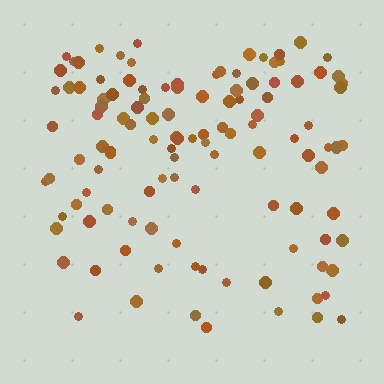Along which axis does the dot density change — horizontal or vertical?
Vertical.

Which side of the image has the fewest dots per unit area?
The bottom.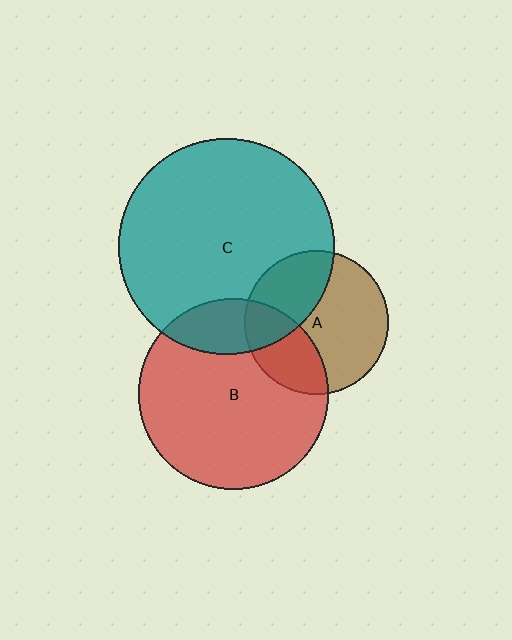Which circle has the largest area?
Circle C (teal).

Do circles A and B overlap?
Yes.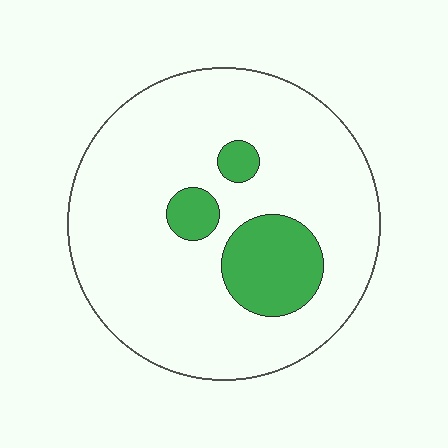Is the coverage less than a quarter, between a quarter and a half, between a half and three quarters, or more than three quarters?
Less than a quarter.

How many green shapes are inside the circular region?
3.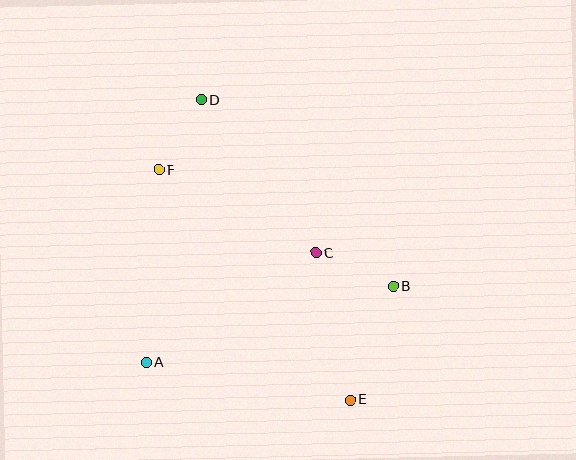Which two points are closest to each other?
Points D and F are closest to each other.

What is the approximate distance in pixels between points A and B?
The distance between A and B is approximately 259 pixels.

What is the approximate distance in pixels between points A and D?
The distance between A and D is approximately 269 pixels.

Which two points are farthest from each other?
Points D and E are farthest from each other.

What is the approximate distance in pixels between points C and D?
The distance between C and D is approximately 192 pixels.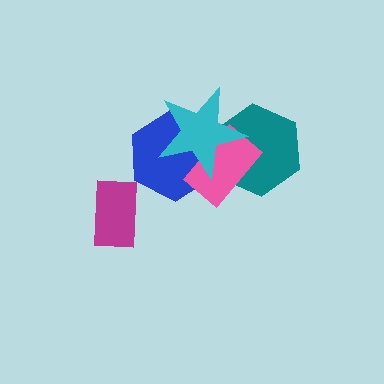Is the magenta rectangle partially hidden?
No, no other shape covers it.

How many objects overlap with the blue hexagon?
2 objects overlap with the blue hexagon.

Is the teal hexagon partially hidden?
Yes, it is partially covered by another shape.